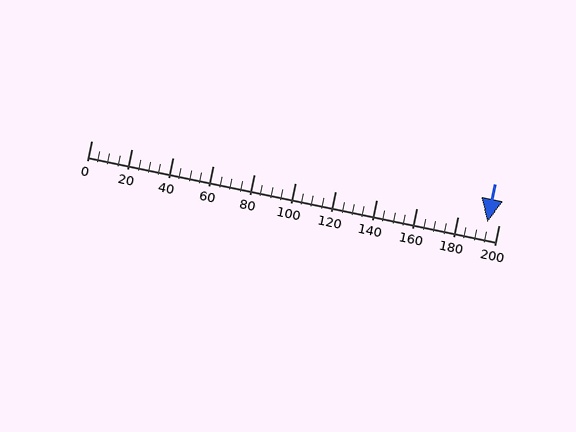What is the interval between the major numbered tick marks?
The major tick marks are spaced 20 units apart.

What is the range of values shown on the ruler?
The ruler shows values from 0 to 200.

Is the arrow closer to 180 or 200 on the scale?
The arrow is closer to 200.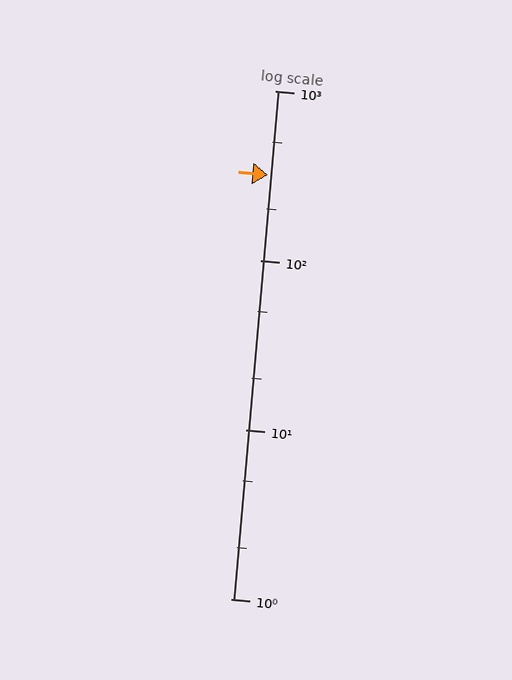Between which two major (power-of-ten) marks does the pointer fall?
The pointer is between 100 and 1000.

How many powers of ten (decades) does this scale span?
The scale spans 3 decades, from 1 to 1000.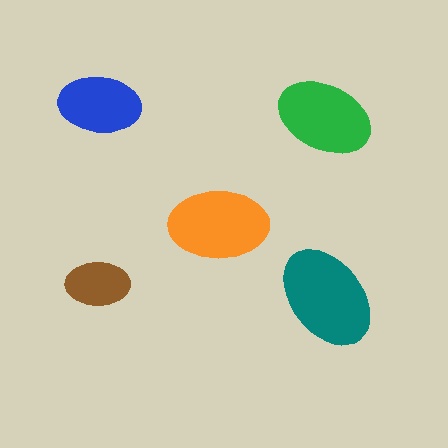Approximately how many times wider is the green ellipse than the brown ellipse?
About 1.5 times wider.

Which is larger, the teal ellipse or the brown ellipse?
The teal one.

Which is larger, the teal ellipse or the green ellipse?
The teal one.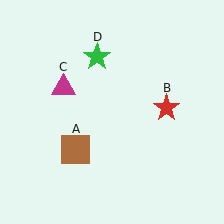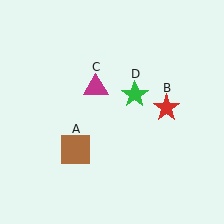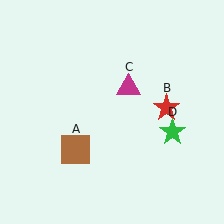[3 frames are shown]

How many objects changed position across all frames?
2 objects changed position: magenta triangle (object C), green star (object D).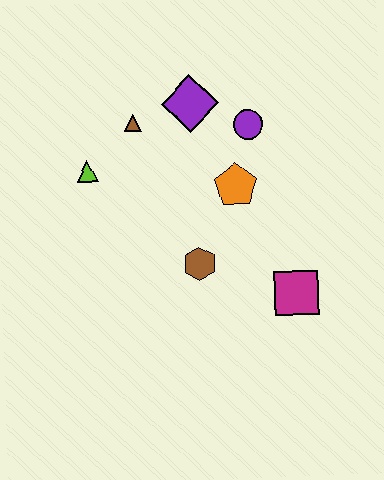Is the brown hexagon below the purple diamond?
Yes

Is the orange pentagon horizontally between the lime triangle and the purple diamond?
No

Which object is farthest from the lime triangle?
The magenta square is farthest from the lime triangle.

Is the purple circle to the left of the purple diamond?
No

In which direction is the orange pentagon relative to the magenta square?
The orange pentagon is above the magenta square.